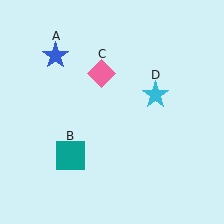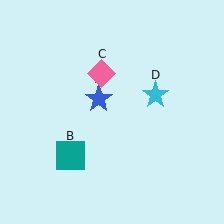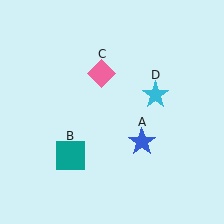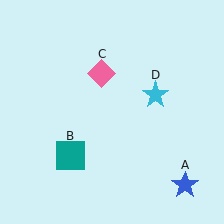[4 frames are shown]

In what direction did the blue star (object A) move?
The blue star (object A) moved down and to the right.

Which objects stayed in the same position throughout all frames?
Teal square (object B) and pink diamond (object C) and cyan star (object D) remained stationary.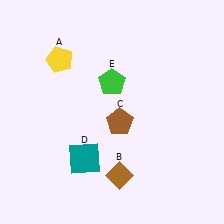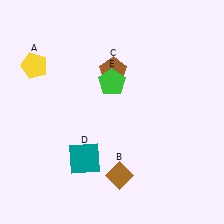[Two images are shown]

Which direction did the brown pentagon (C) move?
The brown pentagon (C) moved up.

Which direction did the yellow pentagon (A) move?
The yellow pentagon (A) moved left.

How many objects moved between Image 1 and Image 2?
2 objects moved between the two images.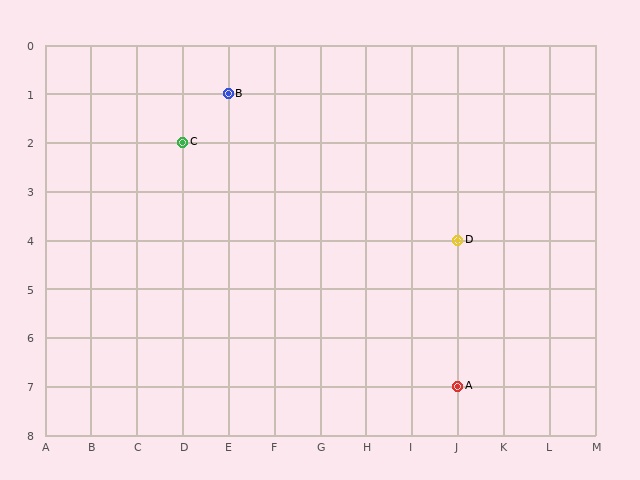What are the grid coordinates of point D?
Point D is at grid coordinates (J, 4).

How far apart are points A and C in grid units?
Points A and C are 6 columns and 5 rows apart (about 7.8 grid units diagonally).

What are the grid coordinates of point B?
Point B is at grid coordinates (E, 1).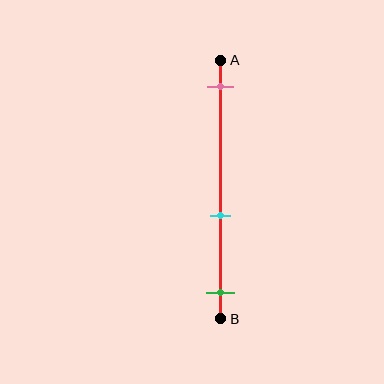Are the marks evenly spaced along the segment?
No, the marks are not evenly spaced.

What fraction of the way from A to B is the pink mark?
The pink mark is approximately 10% (0.1) of the way from A to B.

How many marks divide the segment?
There are 3 marks dividing the segment.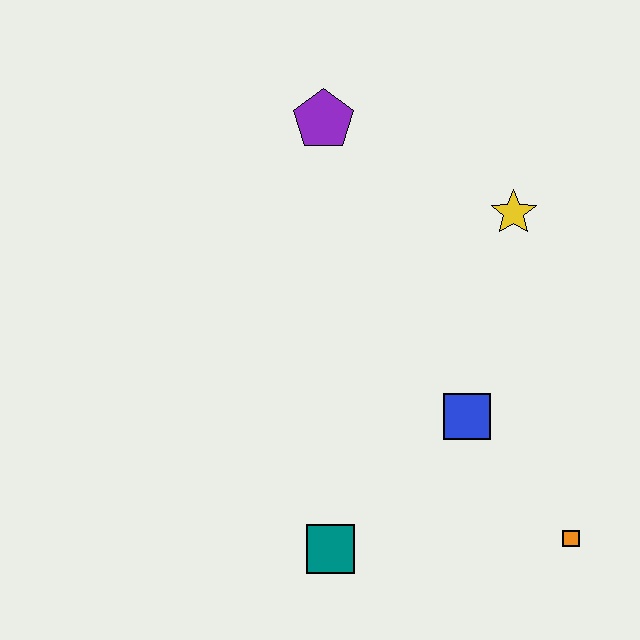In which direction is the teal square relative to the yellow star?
The teal square is below the yellow star.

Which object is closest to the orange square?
The blue square is closest to the orange square.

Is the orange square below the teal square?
No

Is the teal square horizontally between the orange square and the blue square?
No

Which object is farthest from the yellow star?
The teal square is farthest from the yellow star.